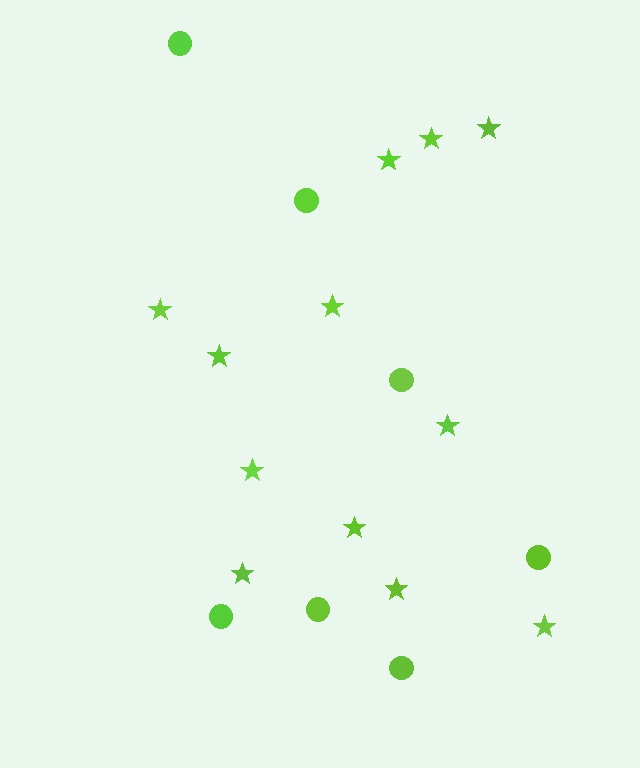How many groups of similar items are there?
There are 2 groups: one group of circles (7) and one group of stars (12).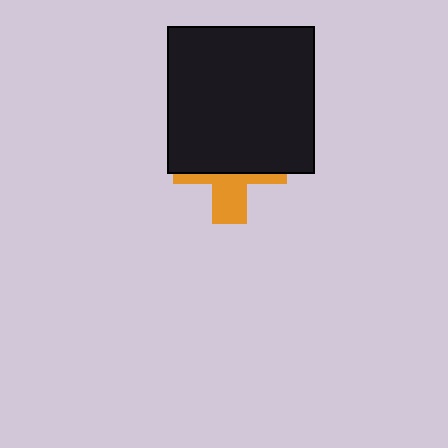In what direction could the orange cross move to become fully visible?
The orange cross could move down. That would shift it out from behind the black square entirely.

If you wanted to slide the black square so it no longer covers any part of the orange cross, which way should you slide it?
Slide it up — that is the most direct way to separate the two shapes.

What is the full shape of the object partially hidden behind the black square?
The partially hidden object is an orange cross.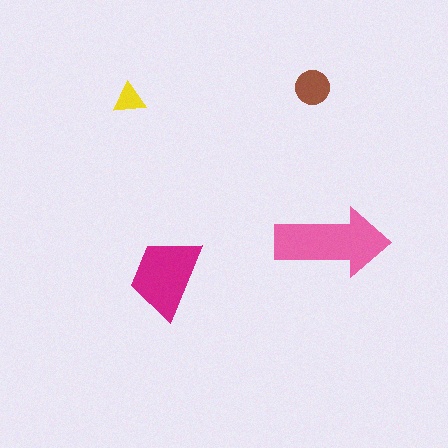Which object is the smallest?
The yellow triangle.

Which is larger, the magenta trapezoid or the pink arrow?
The pink arrow.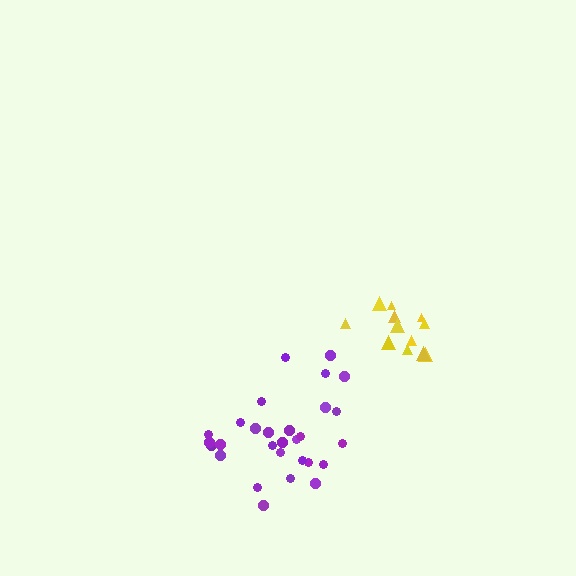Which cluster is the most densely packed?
Yellow.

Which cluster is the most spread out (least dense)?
Purple.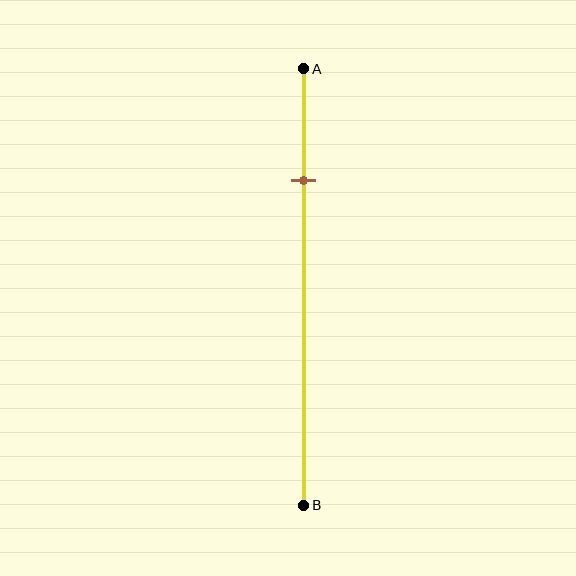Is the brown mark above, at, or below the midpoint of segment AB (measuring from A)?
The brown mark is above the midpoint of segment AB.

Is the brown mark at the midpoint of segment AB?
No, the mark is at about 25% from A, not at the 50% midpoint.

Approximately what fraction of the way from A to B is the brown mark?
The brown mark is approximately 25% of the way from A to B.